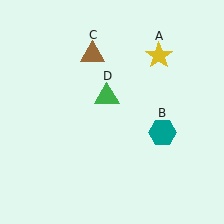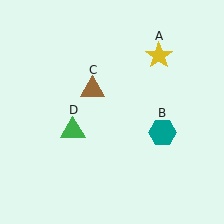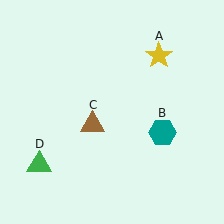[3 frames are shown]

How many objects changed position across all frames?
2 objects changed position: brown triangle (object C), green triangle (object D).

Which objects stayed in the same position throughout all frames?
Yellow star (object A) and teal hexagon (object B) remained stationary.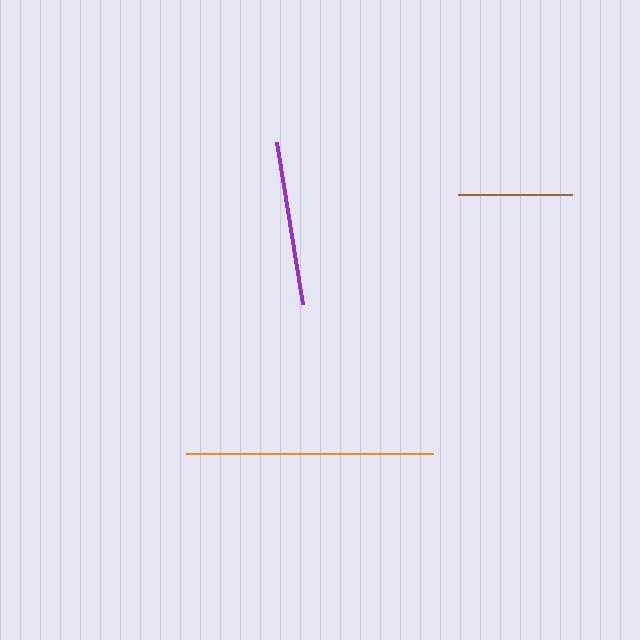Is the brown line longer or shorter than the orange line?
The orange line is longer than the brown line.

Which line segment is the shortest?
The brown line is the shortest at approximately 114 pixels.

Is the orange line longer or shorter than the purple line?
The orange line is longer than the purple line.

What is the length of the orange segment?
The orange segment is approximately 247 pixels long.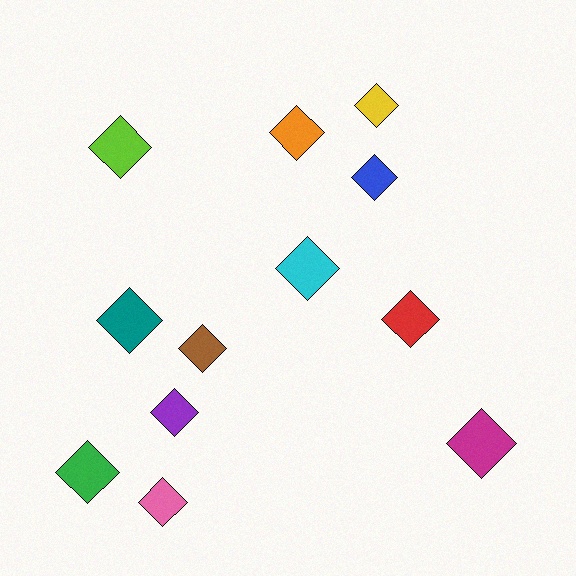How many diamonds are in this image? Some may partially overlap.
There are 12 diamonds.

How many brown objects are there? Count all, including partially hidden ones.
There is 1 brown object.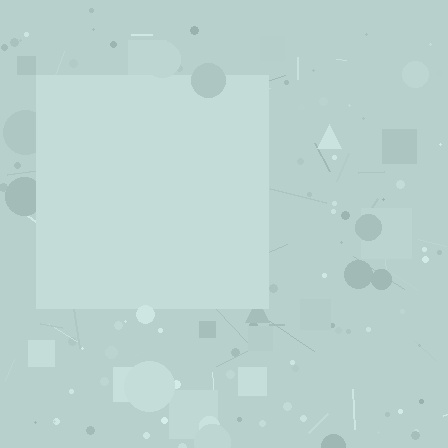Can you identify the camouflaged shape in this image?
The camouflaged shape is a square.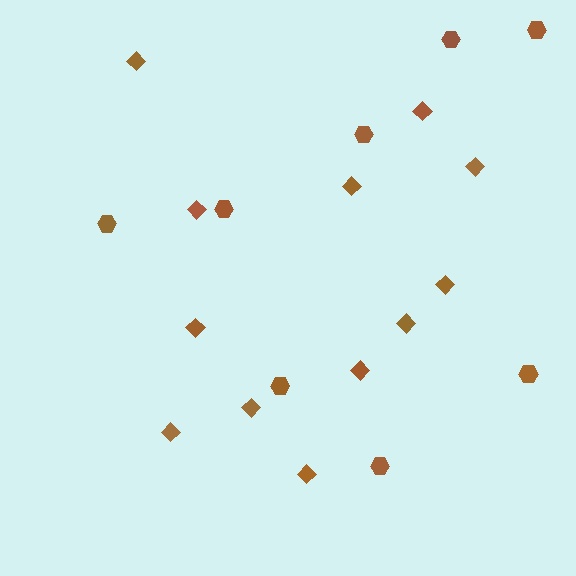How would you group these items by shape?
There are 2 groups: one group of hexagons (8) and one group of diamonds (12).